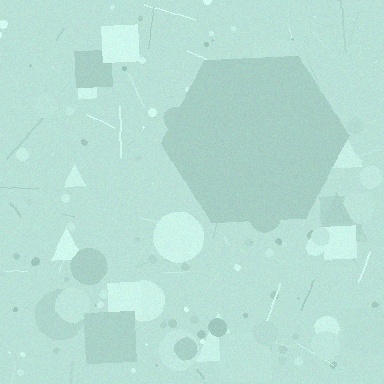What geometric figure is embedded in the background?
A hexagon is embedded in the background.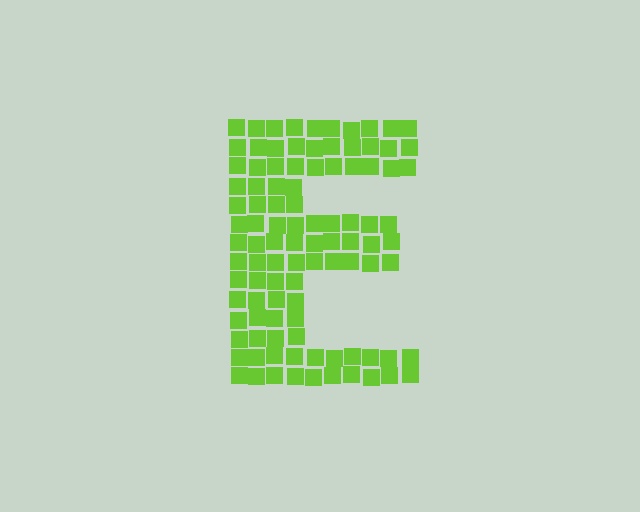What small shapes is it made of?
It is made of small squares.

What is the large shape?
The large shape is the letter E.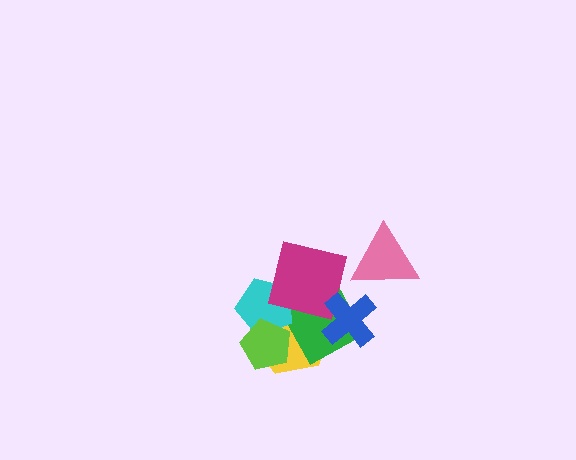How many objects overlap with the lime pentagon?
2 objects overlap with the lime pentagon.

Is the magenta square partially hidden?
Yes, it is partially covered by another shape.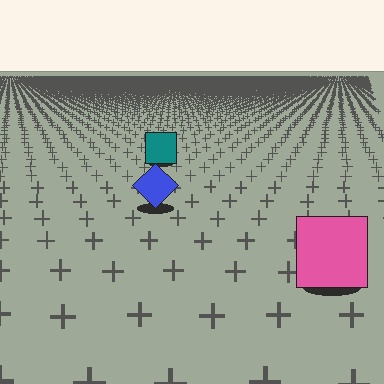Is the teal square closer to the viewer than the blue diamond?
No. The blue diamond is closer — you can tell from the texture gradient: the ground texture is coarser near it.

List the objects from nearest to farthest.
From nearest to farthest: the pink square, the blue diamond, the teal square.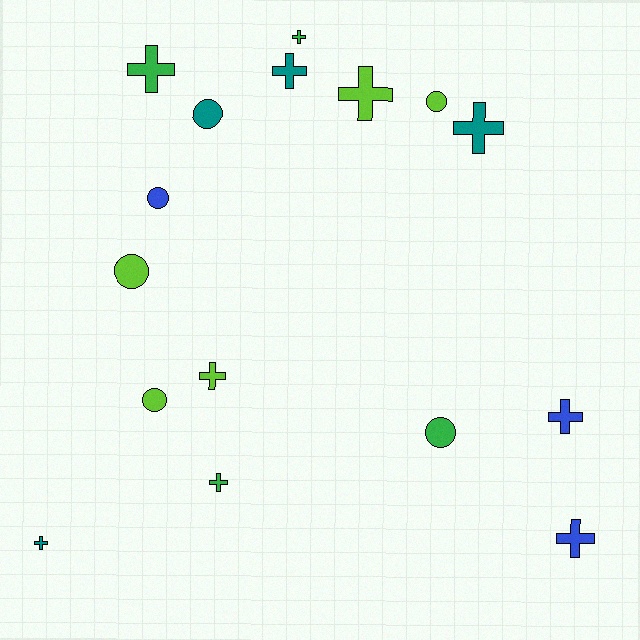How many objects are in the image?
There are 16 objects.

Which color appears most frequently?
Lime, with 5 objects.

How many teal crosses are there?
There are 3 teal crosses.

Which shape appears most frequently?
Cross, with 10 objects.